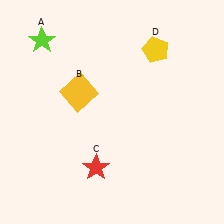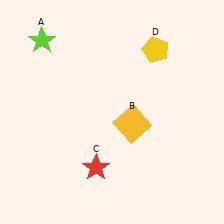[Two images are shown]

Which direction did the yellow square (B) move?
The yellow square (B) moved right.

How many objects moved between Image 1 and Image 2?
1 object moved between the two images.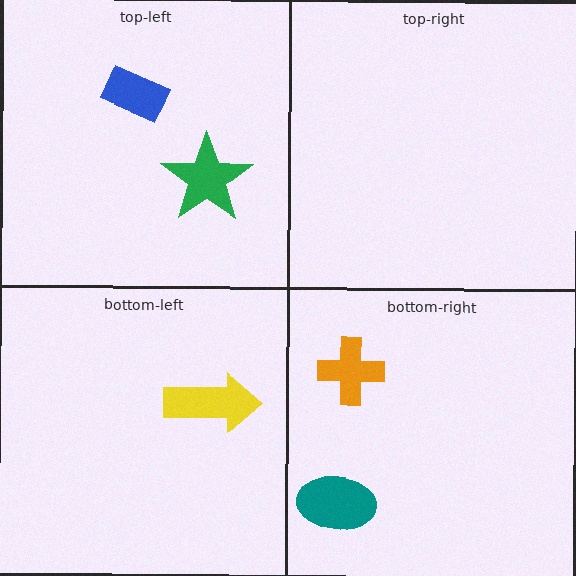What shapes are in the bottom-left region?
The yellow arrow.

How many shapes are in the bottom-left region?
1.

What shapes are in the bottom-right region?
The orange cross, the teal ellipse.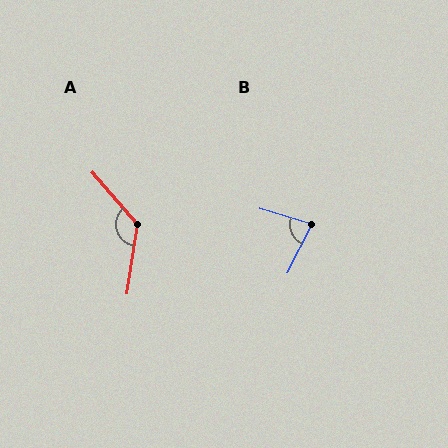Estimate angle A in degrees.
Approximately 130 degrees.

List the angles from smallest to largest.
B (80°), A (130°).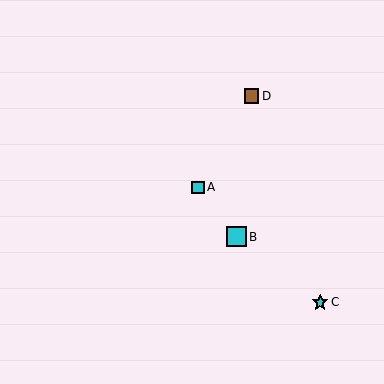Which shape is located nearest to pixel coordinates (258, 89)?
The brown square (labeled D) at (251, 96) is nearest to that location.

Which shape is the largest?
The cyan square (labeled B) is the largest.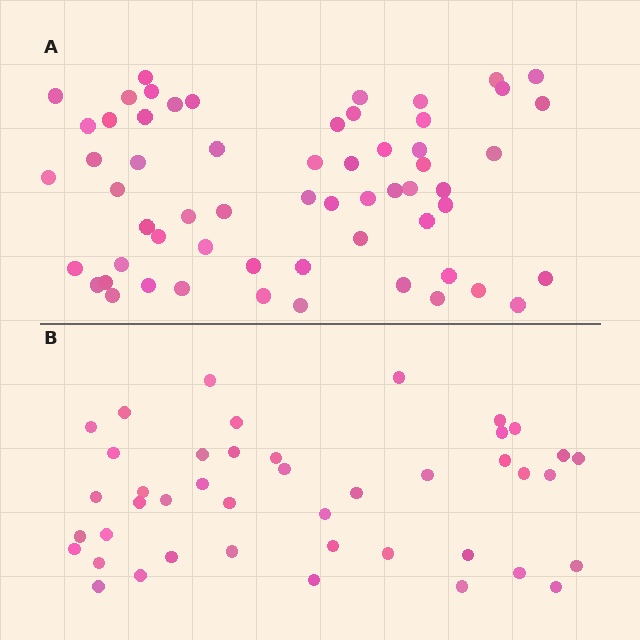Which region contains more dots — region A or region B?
Region A (the top region) has more dots.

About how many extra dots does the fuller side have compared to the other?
Region A has approximately 15 more dots than region B.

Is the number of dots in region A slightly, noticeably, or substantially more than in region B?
Region A has noticeably more, but not dramatically so. The ratio is roughly 1.4 to 1.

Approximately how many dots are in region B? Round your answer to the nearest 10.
About 40 dots. (The exact count is 43, which rounds to 40.)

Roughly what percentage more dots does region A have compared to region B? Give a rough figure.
About 40% more.